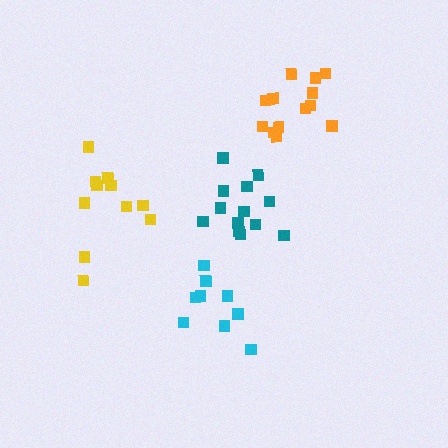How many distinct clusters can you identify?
There are 4 distinct clusters.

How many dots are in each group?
Group 1: 13 dots, Group 2: 13 dots, Group 3: 9 dots, Group 4: 11 dots (46 total).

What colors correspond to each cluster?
The clusters are colored: orange, teal, cyan, yellow.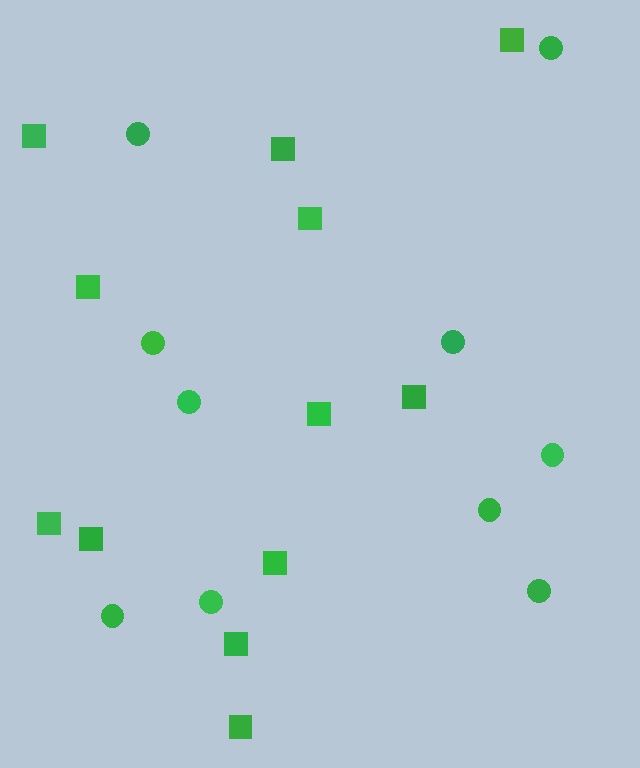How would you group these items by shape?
There are 2 groups: one group of squares (12) and one group of circles (10).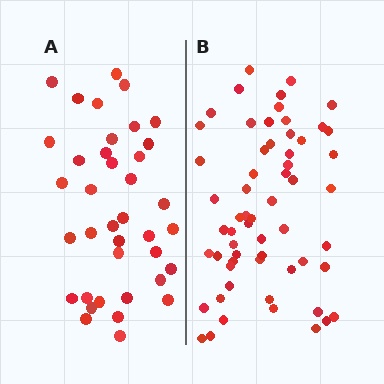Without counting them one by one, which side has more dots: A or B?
Region B (the right region) has more dots.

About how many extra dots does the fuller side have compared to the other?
Region B has approximately 20 more dots than region A.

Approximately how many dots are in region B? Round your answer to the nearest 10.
About 60 dots.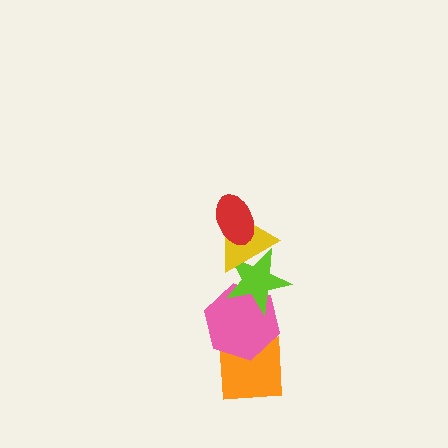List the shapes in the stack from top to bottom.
From top to bottom: the red ellipse, the yellow triangle, the lime star, the pink hexagon, the orange square.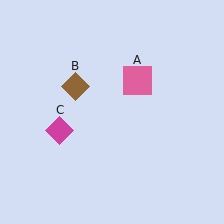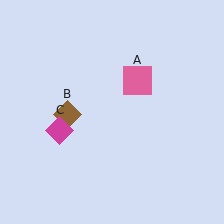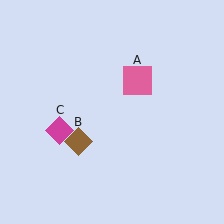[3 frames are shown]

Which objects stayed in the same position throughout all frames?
Pink square (object A) and magenta diamond (object C) remained stationary.